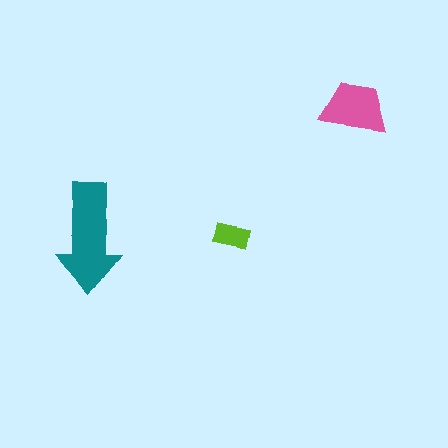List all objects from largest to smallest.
The teal arrow, the pink trapezoid, the lime rectangle.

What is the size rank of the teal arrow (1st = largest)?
1st.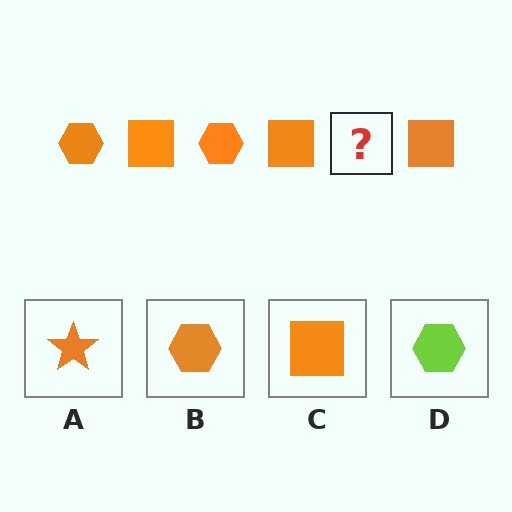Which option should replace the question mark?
Option B.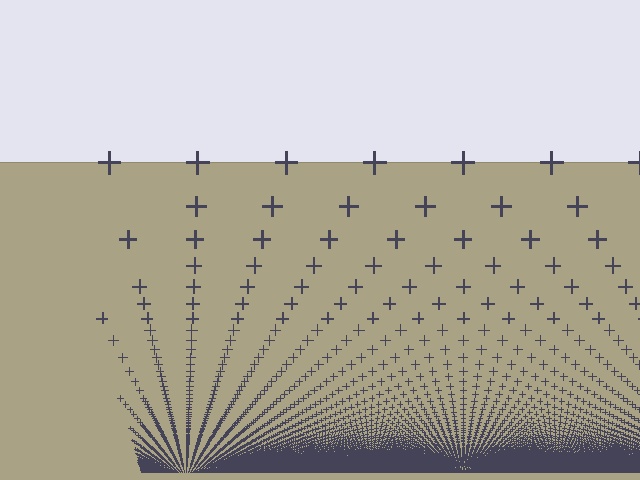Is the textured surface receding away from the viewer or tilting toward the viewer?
The surface appears to tilt toward the viewer. Texture elements get larger and sparser toward the top.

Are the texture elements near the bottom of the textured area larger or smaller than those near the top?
Smaller. The gradient is inverted — elements near the bottom are smaller and denser.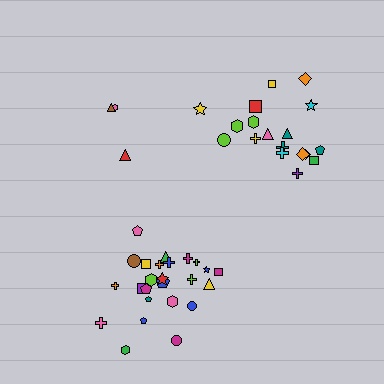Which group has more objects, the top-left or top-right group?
The top-right group.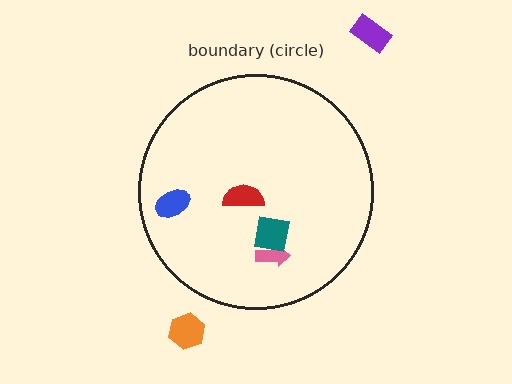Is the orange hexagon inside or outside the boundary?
Outside.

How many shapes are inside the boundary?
4 inside, 2 outside.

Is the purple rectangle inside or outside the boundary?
Outside.